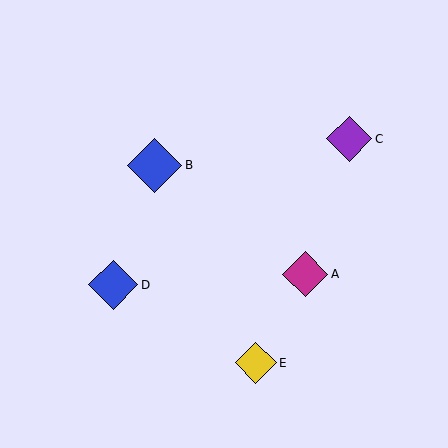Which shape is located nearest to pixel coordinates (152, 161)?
The blue diamond (labeled B) at (155, 165) is nearest to that location.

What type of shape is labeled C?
Shape C is a purple diamond.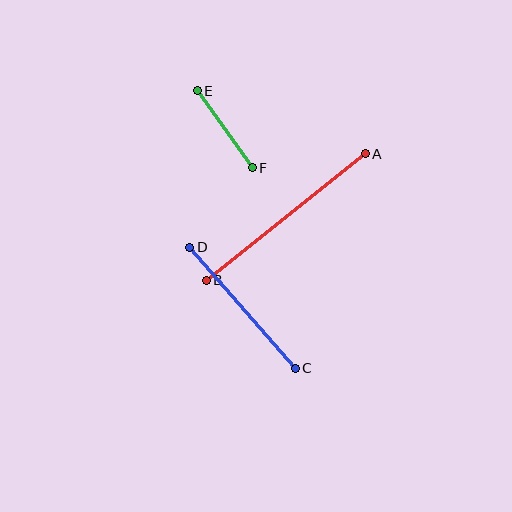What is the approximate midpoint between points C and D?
The midpoint is at approximately (243, 308) pixels.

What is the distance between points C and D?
The distance is approximately 160 pixels.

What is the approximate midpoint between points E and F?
The midpoint is at approximately (225, 129) pixels.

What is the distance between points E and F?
The distance is approximately 94 pixels.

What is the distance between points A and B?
The distance is approximately 203 pixels.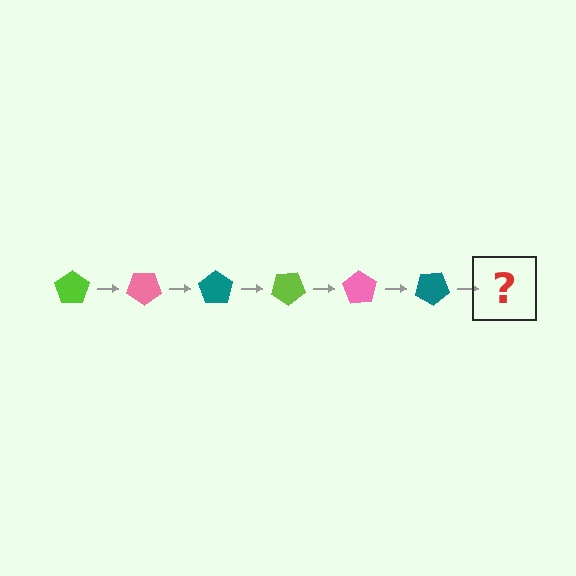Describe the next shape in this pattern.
It should be a lime pentagon, rotated 210 degrees from the start.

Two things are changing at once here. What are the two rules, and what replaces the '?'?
The two rules are that it rotates 35 degrees each step and the color cycles through lime, pink, and teal. The '?' should be a lime pentagon, rotated 210 degrees from the start.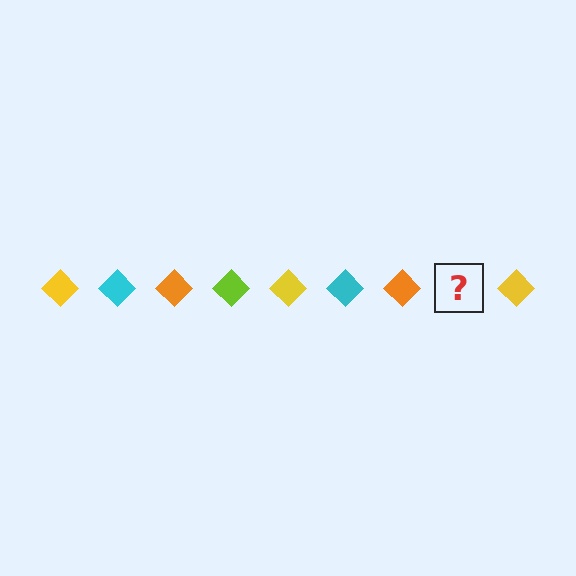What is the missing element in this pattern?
The missing element is a lime diamond.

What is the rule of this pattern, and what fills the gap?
The rule is that the pattern cycles through yellow, cyan, orange, lime diamonds. The gap should be filled with a lime diamond.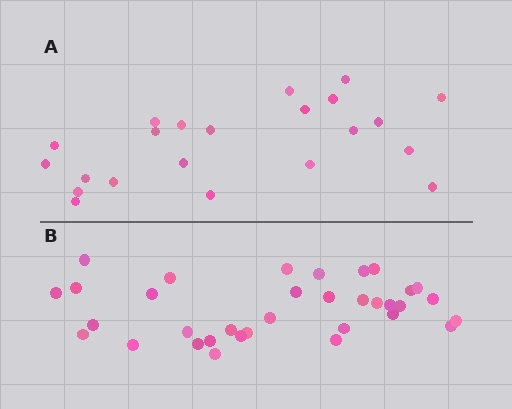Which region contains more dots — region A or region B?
Region B (the bottom region) has more dots.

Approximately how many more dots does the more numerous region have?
Region B has roughly 12 or so more dots than region A.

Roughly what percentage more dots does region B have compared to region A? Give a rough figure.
About 55% more.